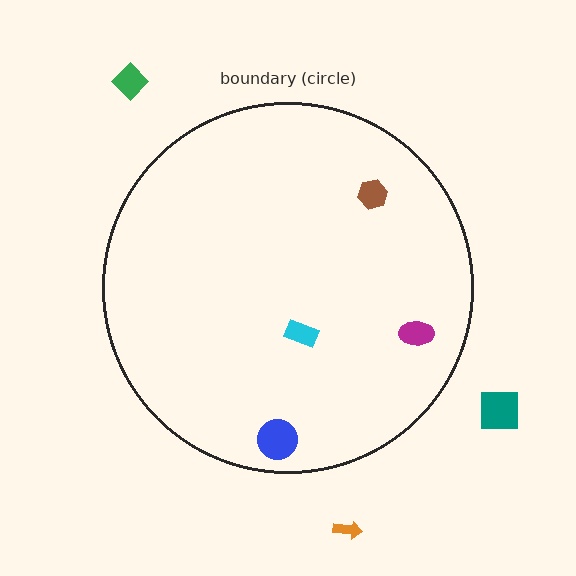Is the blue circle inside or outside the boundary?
Inside.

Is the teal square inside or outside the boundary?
Outside.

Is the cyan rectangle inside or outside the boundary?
Inside.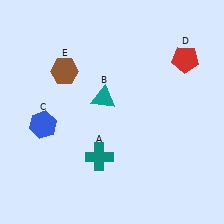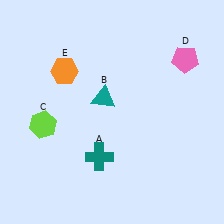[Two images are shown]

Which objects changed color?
C changed from blue to lime. D changed from red to pink. E changed from brown to orange.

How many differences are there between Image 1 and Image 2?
There are 3 differences between the two images.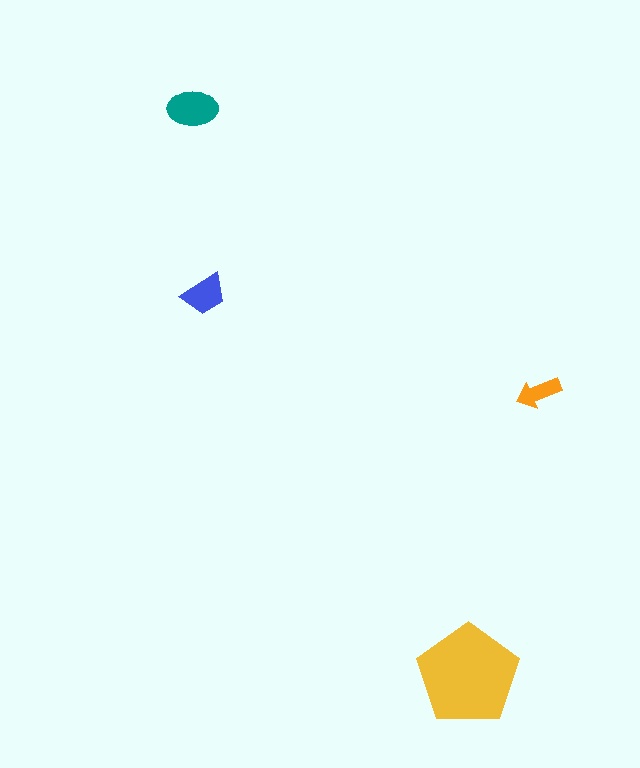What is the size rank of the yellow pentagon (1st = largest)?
1st.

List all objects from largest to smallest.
The yellow pentagon, the teal ellipse, the blue trapezoid, the orange arrow.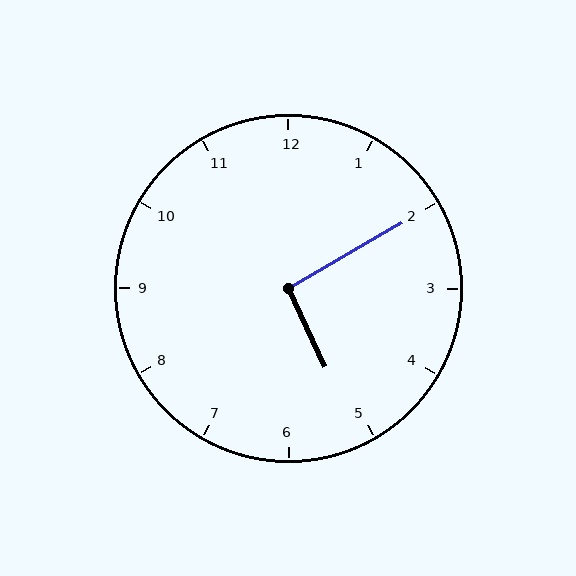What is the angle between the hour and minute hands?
Approximately 95 degrees.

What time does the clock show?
5:10.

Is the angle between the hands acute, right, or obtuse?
It is right.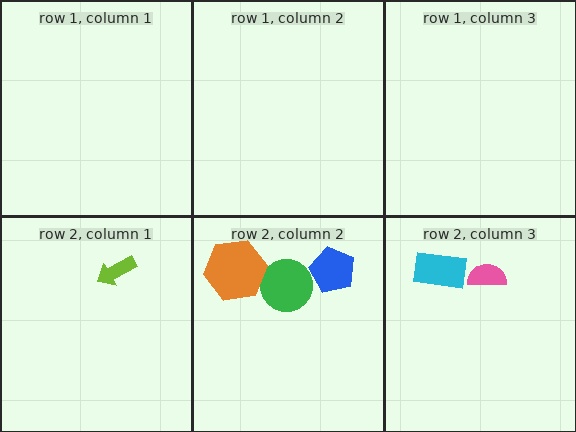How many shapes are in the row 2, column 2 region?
3.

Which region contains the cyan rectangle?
The row 2, column 3 region.